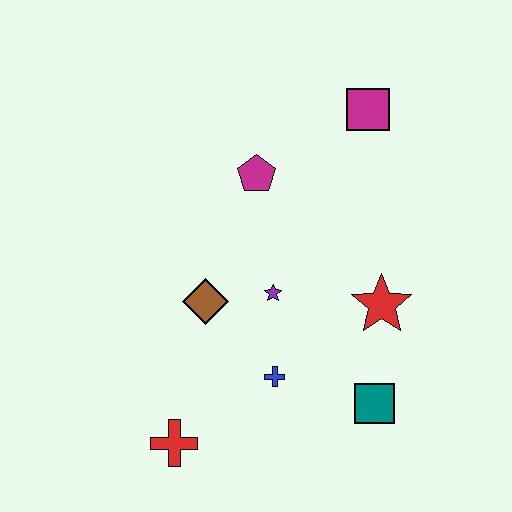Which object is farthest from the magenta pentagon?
The red cross is farthest from the magenta pentagon.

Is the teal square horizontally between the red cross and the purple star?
No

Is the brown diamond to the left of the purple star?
Yes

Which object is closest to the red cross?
The blue cross is closest to the red cross.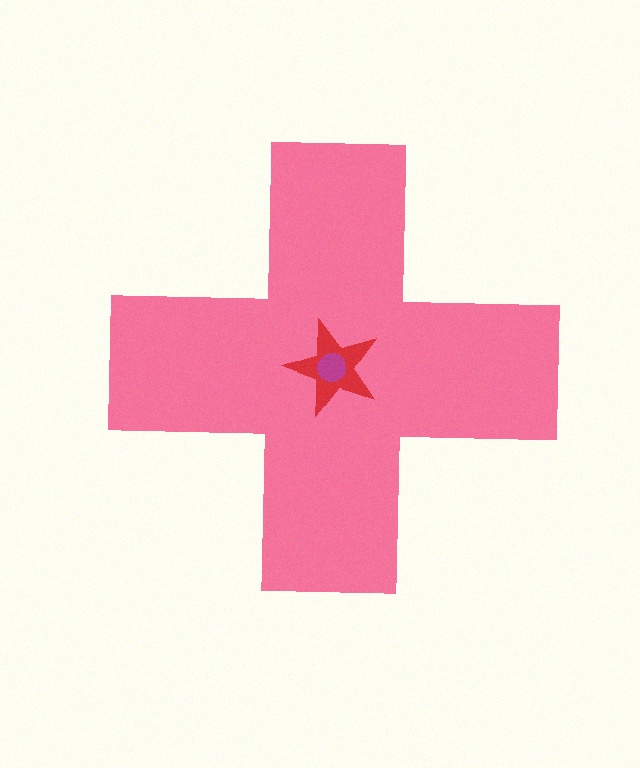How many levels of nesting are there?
3.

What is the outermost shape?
The pink cross.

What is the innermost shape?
The magenta circle.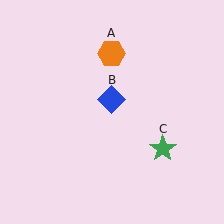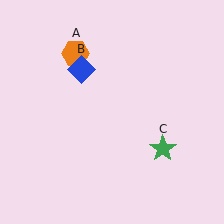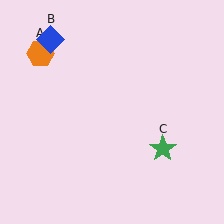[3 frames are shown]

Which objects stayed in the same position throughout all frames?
Green star (object C) remained stationary.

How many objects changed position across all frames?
2 objects changed position: orange hexagon (object A), blue diamond (object B).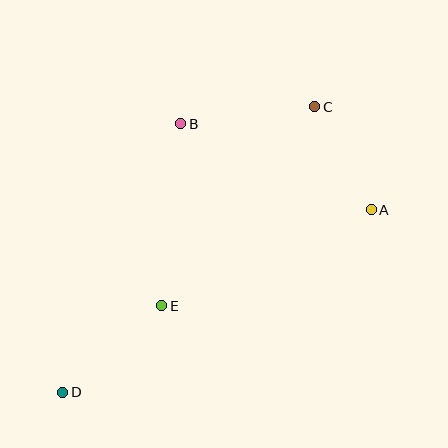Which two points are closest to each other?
Points A and C are closest to each other.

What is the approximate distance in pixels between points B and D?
The distance between B and D is approximately 293 pixels.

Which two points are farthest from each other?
Points C and D are farthest from each other.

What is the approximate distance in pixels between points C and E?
The distance between C and E is approximately 251 pixels.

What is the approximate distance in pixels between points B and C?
The distance between B and C is approximately 135 pixels.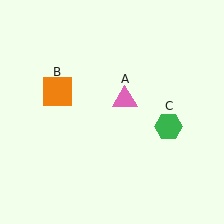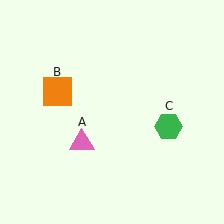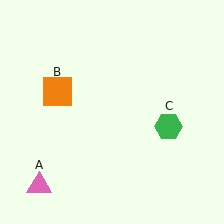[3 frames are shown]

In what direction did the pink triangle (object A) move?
The pink triangle (object A) moved down and to the left.